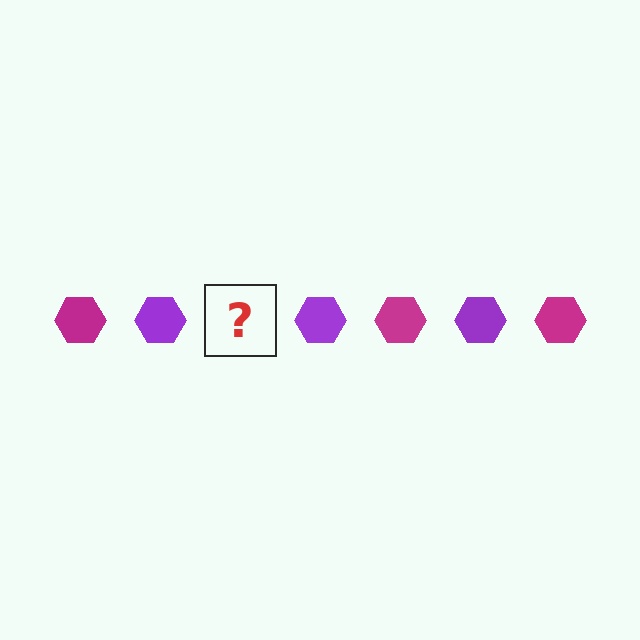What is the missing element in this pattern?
The missing element is a magenta hexagon.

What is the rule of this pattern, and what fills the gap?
The rule is that the pattern cycles through magenta, purple hexagons. The gap should be filled with a magenta hexagon.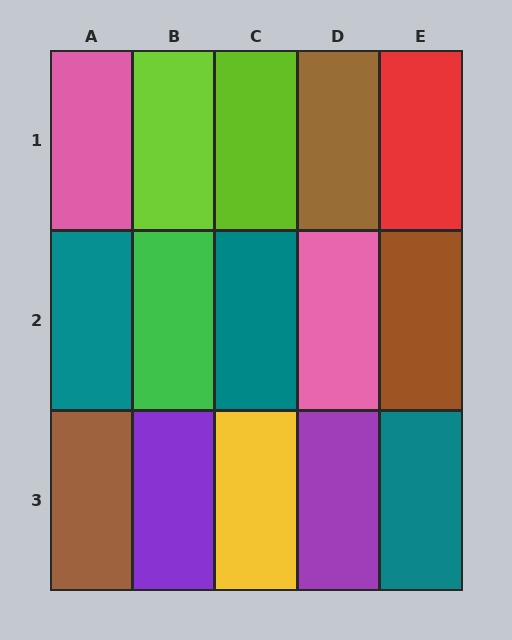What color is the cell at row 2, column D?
Pink.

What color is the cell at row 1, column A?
Pink.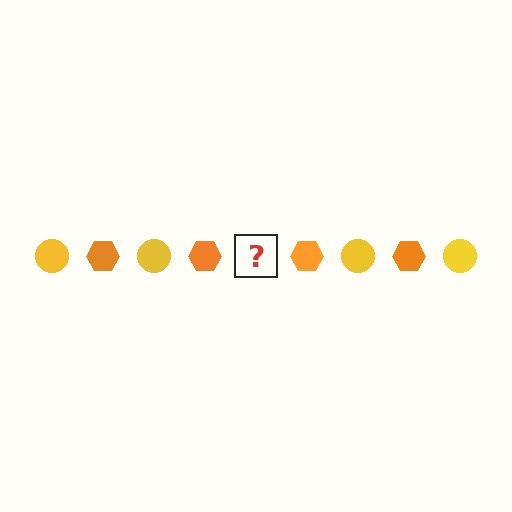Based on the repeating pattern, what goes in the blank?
The blank should be a yellow circle.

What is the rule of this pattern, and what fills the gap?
The rule is that the pattern alternates between yellow circle and orange hexagon. The gap should be filled with a yellow circle.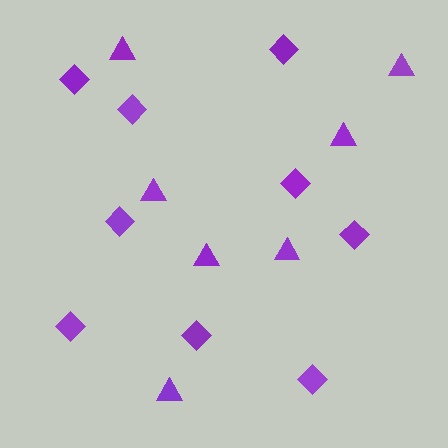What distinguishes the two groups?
There are 2 groups: one group of triangles (7) and one group of diamonds (9).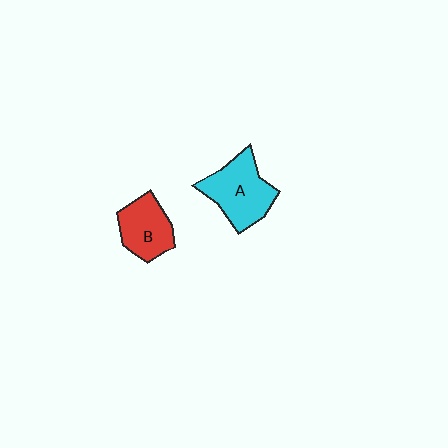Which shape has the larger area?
Shape A (cyan).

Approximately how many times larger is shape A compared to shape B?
Approximately 1.3 times.